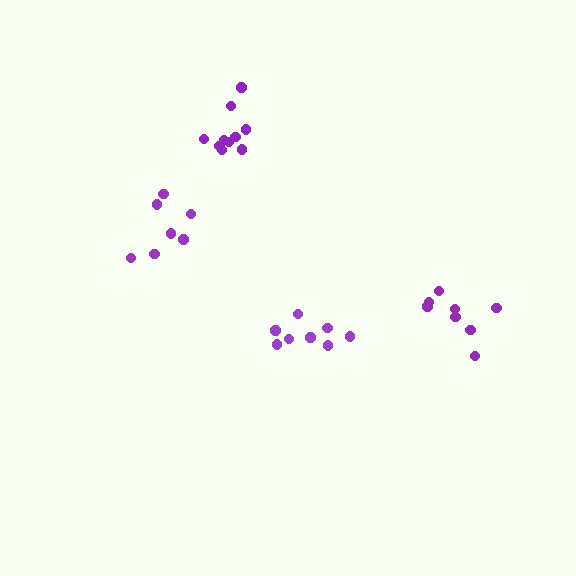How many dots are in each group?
Group 1: 8 dots, Group 2: 8 dots, Group 3: 7 dots, Group 4: 10 dots (33 total).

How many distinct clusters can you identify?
There are 4 distinct clusters.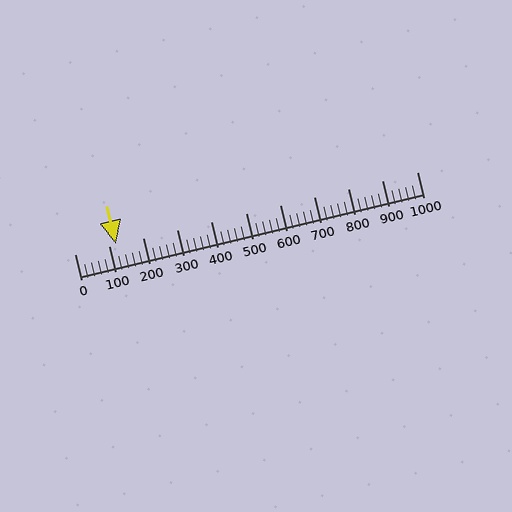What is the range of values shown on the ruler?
The ruler shows values from 0 to 1000.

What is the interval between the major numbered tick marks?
The major tick marks are spaced 100 units apart.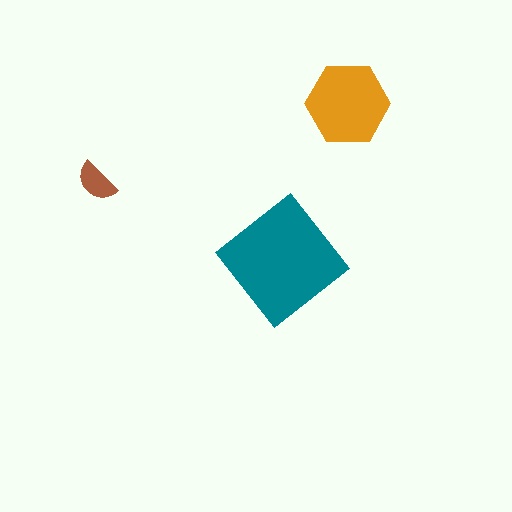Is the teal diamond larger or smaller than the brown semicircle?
Larger.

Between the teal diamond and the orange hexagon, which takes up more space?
The teal diamond.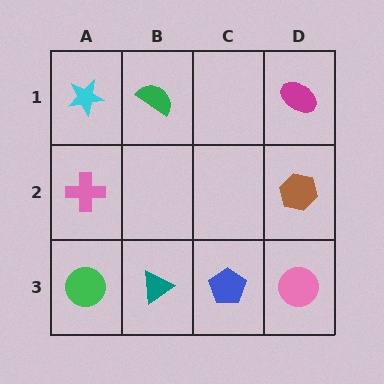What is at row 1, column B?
A green semicircle.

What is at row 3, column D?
A pink circle.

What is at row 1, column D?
A magenta ellipse.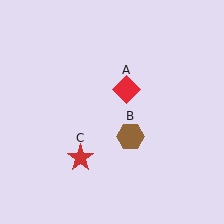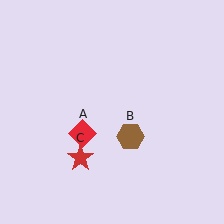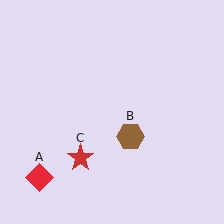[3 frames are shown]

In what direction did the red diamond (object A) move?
The red diamond (object A) moved down and to the left.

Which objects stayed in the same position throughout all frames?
Brown hexagon (object B) and red star (object C) remained stationary.